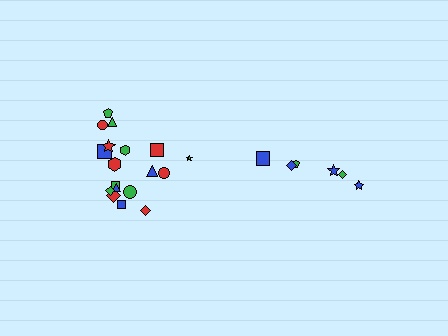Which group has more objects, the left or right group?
The left group.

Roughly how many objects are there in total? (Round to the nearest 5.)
Roughly 25 objects in total.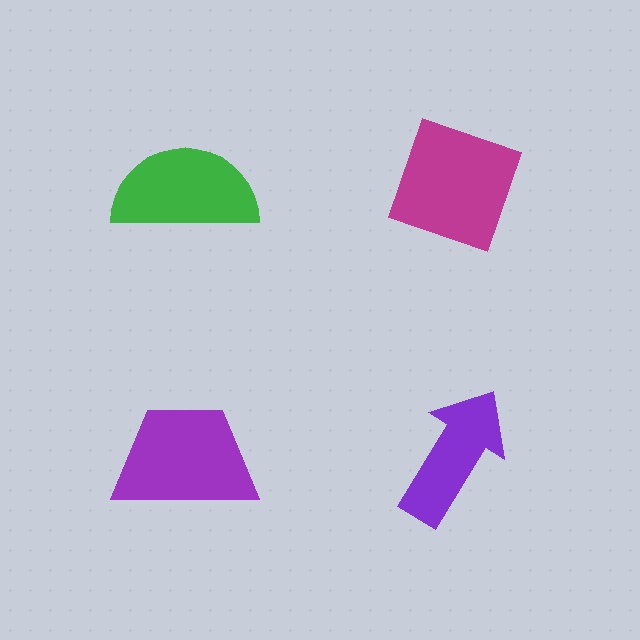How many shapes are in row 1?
2 shapes.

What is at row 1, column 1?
A green semicircle.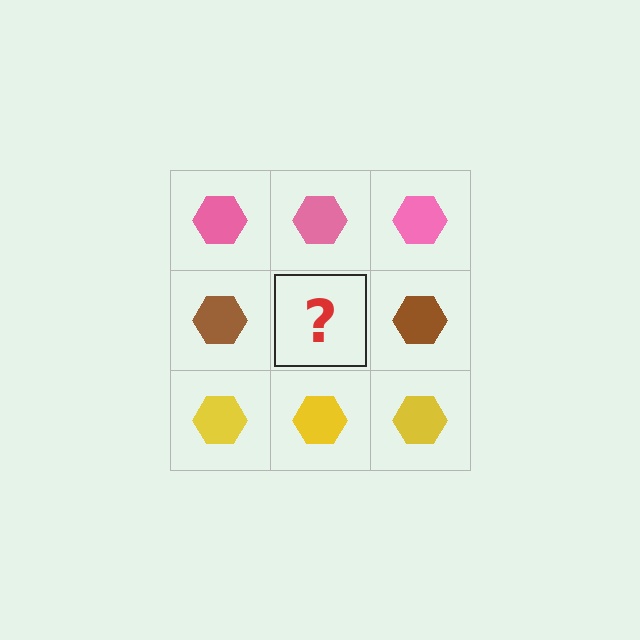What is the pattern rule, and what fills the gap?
The rule is that each row has a consistent color. The gap should be filled with a brown hexagon.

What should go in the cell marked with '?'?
The missing cell should contain a brown hexagon.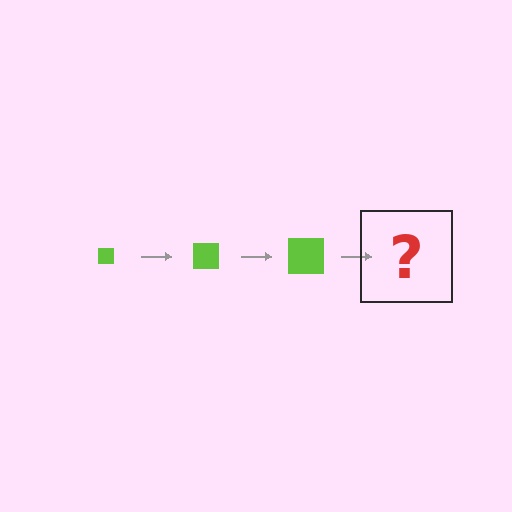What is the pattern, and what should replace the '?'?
The pattern is that the square gets progressively larger each step. The '?' should be a lime square, larger than the previous one.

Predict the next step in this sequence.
The next step is a lime square, larger than the previous one.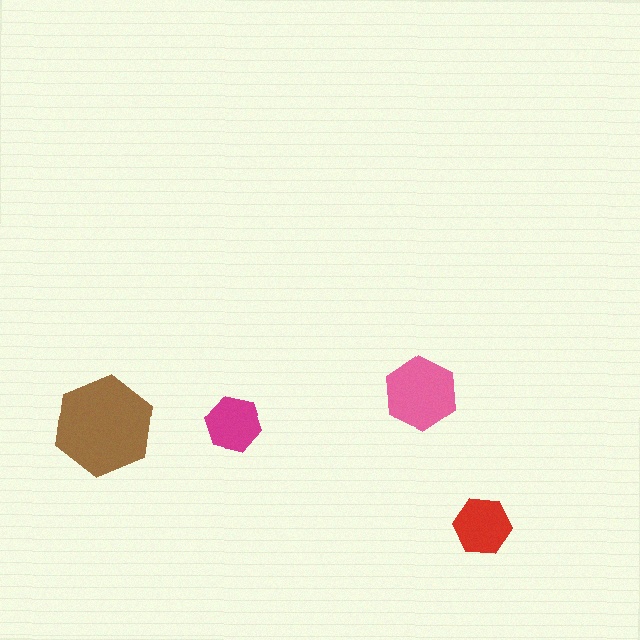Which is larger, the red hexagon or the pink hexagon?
The pink one.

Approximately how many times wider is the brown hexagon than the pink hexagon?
About 1.5 times wider.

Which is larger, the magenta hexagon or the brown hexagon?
The brown one.